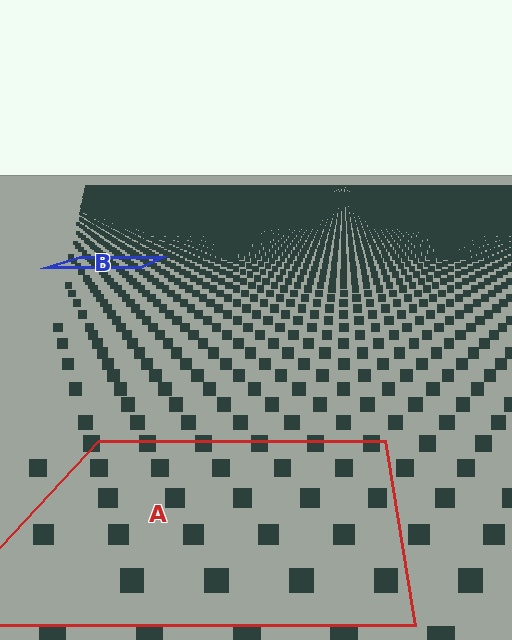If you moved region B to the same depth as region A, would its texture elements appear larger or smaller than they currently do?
They would appear larger. At a closer depth, the same texture elements are projected at a bigger on-screen size.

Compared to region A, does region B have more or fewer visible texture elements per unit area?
Region B has more texture elements per unit area — they are packed more densely because it is farther away.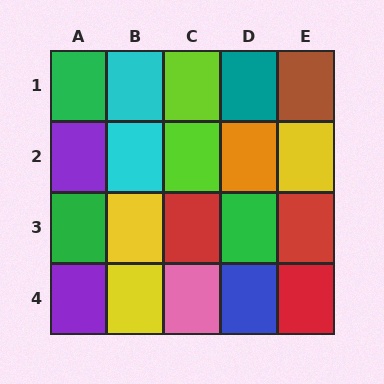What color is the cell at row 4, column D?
Blue.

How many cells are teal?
1 cell is teal.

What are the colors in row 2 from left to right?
Purple, cyan, lime, orange, yellow.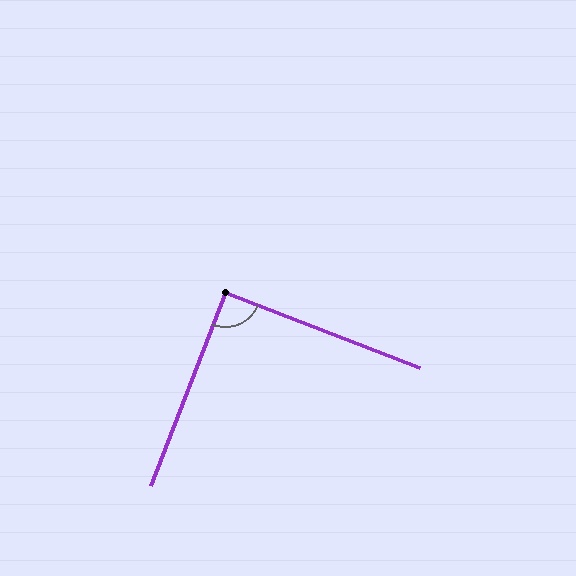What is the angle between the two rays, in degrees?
Approximately 90 degrees.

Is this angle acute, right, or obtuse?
It is approximately a right angle.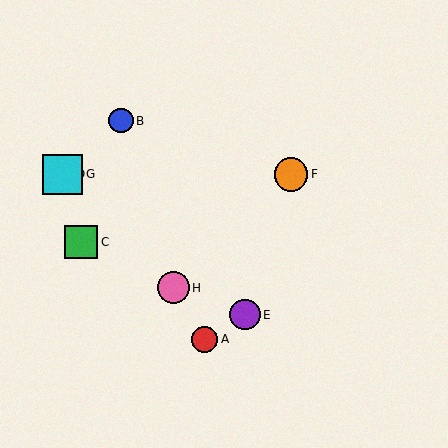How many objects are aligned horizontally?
3 objects (D, F, G) are aligned horizontally.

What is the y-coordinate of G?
Object G is at y≈174.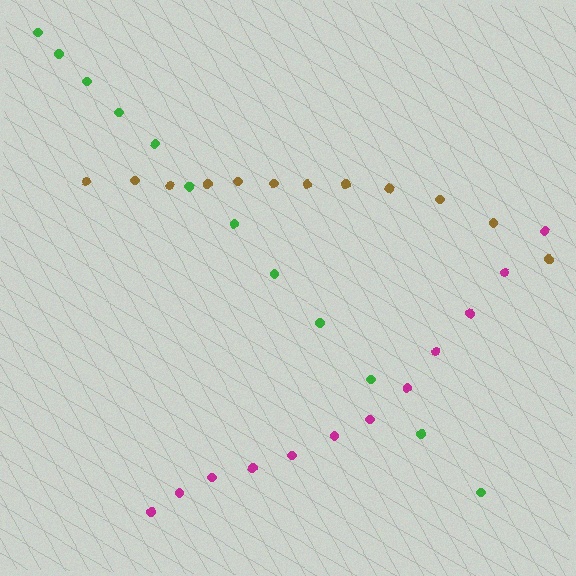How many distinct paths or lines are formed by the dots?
There are 3 distinct paths.